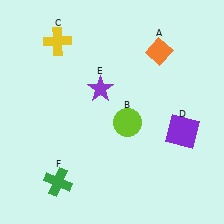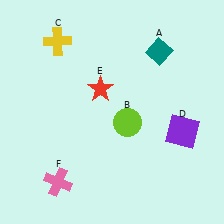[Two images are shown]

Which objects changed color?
A changed from orange to teal. E changed from purple to red. F changed from green to pink.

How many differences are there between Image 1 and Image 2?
There are 3 differences between the two images.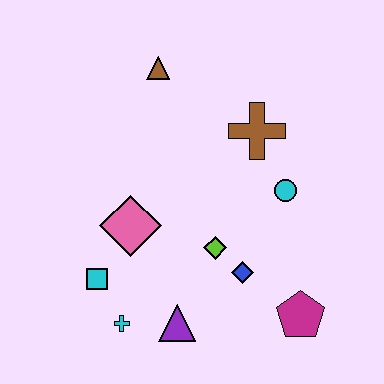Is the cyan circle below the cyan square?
No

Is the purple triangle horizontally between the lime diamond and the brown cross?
No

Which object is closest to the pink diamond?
The cyan square is closest to the pink diamond.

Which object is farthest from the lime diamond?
The brown triangle is farthest from the lime diamond.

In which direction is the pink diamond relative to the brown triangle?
The pink diamond is below the brown triangle.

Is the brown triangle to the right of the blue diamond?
No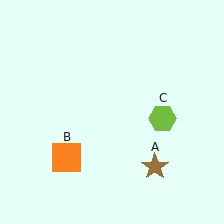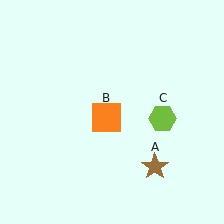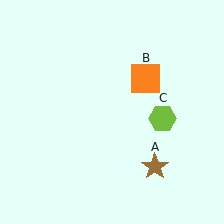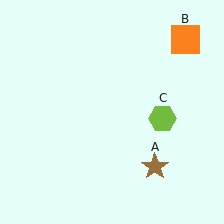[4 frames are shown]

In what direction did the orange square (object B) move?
The orange square (object B) moved up and to the right.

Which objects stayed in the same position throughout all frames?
Brown star (object A) and lime hexagon (object C) remained stationary.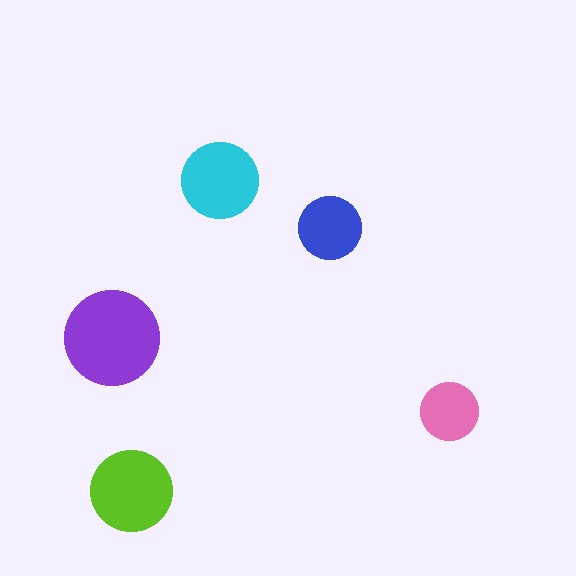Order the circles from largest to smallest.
the purple one, the lime one, the cyan one, the blue one, the pink one.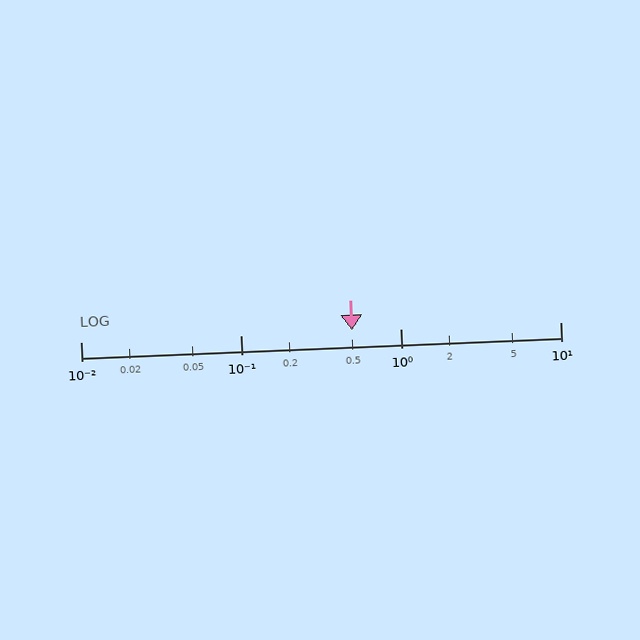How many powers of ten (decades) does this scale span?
The scale spans 3 decades, from 0.01 to 10.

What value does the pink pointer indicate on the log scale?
The pointer indicates approximately 0.5.